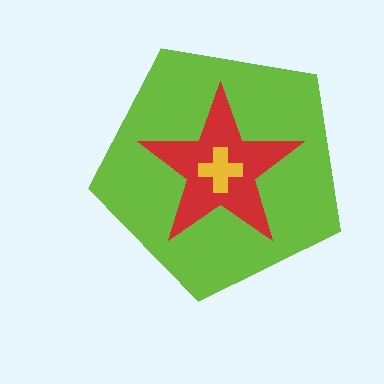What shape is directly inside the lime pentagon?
The red star.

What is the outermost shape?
The lime pentagon.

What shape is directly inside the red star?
The yellow cross.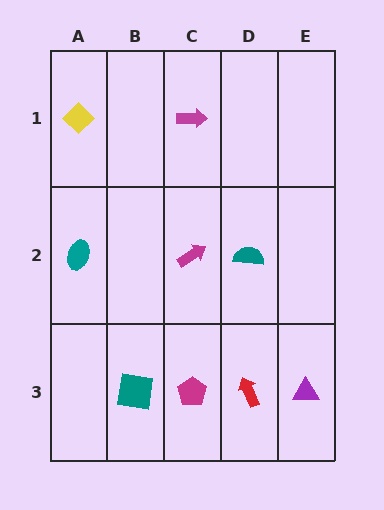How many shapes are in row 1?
2 shapes.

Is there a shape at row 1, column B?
No, that cell is empty.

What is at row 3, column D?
A red arrow.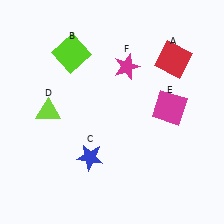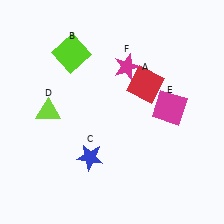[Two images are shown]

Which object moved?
The red square (A) moved left.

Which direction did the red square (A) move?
The red square (A) moved left.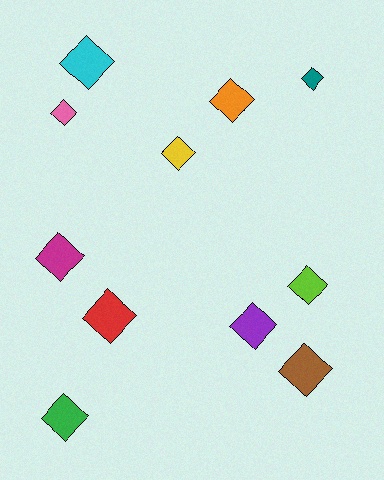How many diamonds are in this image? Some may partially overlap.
There are 11 diamonds.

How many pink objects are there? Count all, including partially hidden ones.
There is 1 pink object.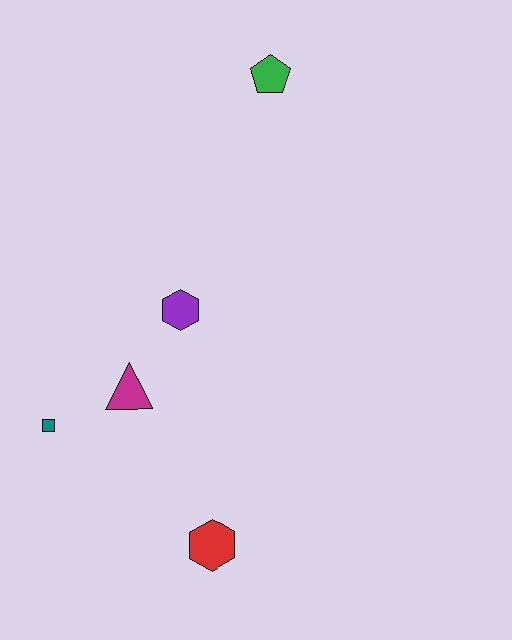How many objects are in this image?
There are 5 objects.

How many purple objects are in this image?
There is 1 purple object.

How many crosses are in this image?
There are no crosses.